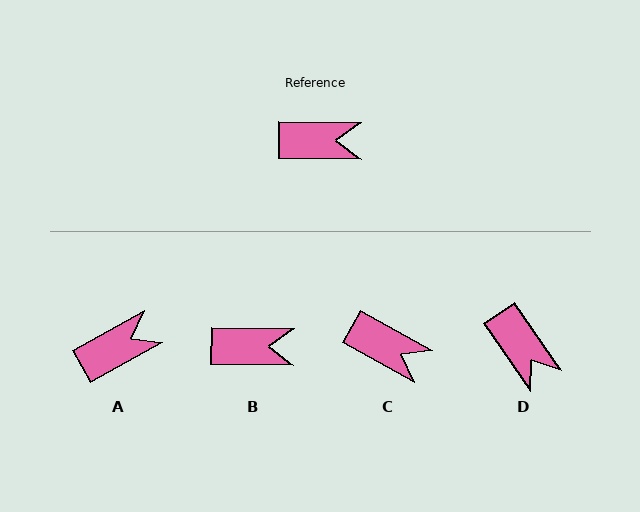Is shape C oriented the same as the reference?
No, it is off by about 28 degrees.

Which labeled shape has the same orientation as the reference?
B.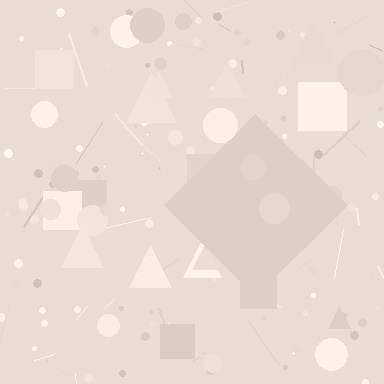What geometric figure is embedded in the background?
A diamond is embedded in the background.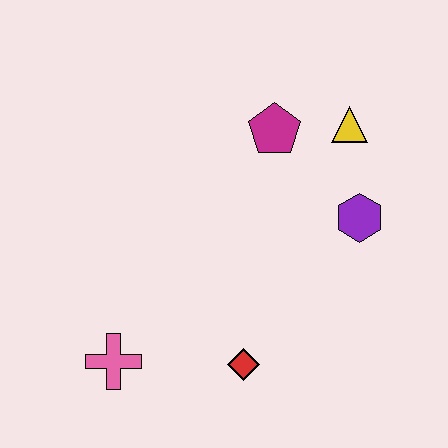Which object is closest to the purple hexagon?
The yellow triangle is closest to the purple hexagon.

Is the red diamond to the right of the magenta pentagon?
No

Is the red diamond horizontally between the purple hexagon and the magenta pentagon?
No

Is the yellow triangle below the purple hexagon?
No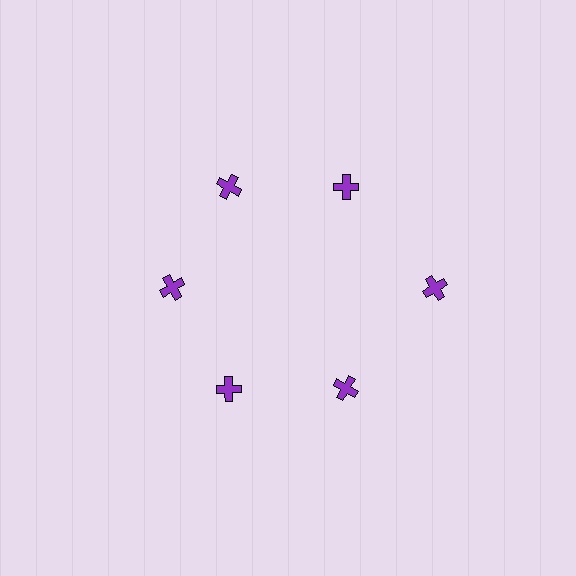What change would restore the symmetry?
The symmetry would be restored by moving it inward, back onto the ring so that all 6 crosses sit at equal angles and equal distance from the center.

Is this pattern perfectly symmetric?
No. The 6 purple crosses are arranged in a ring, but one element near the 3 o'clock position is pushed outward from the center, breaking the 6-fold rotational symmetry.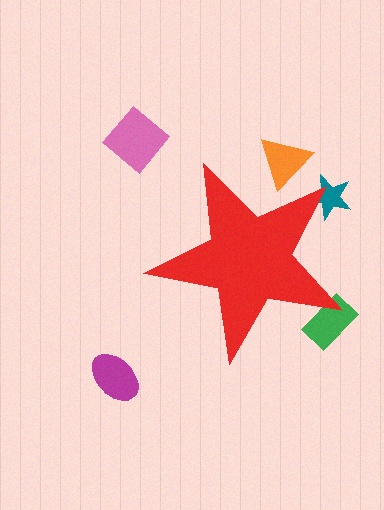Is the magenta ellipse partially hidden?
No, the magenta ellipse is fully visible.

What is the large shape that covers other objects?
A red star.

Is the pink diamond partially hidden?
No, the pink diamond is fully visible.